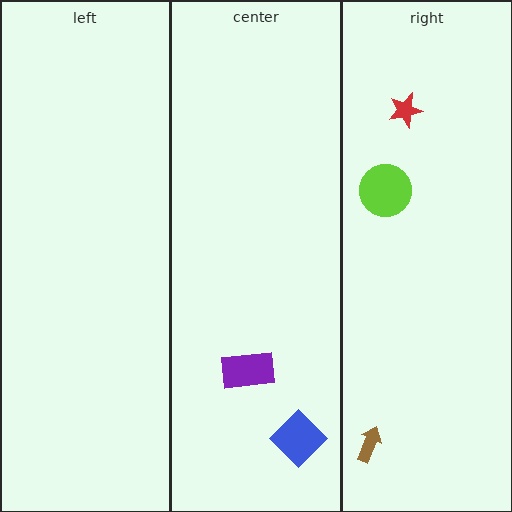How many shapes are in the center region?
2.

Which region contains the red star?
The right region.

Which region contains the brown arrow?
The right region.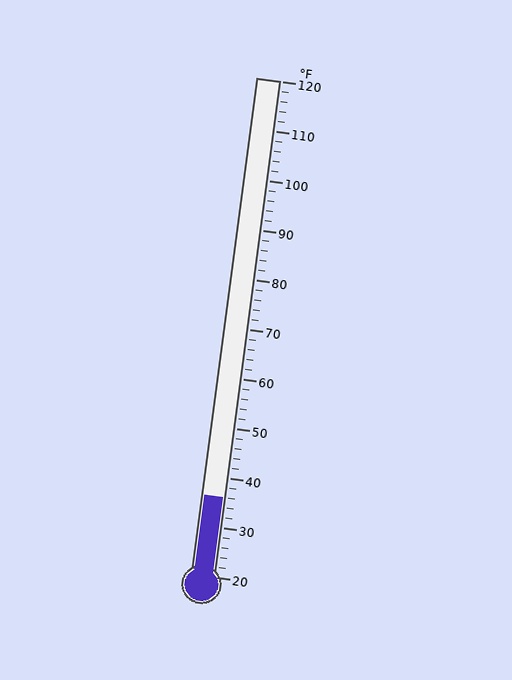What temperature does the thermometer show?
The thermometer shows approximately 36°F.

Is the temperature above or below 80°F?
The temperature is below 80°F.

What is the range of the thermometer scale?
The thermometer scale ranges from 20°F to 120°F.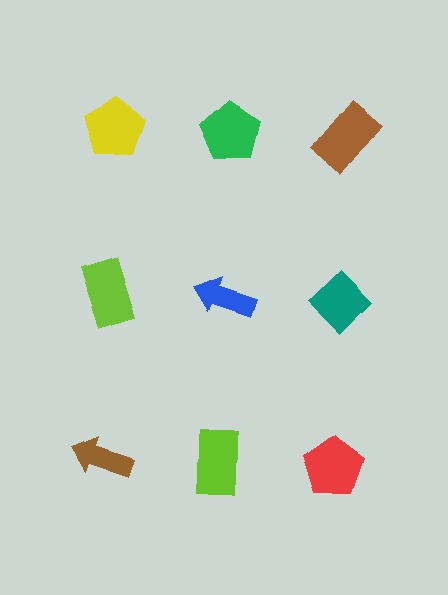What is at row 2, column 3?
A teal diamond.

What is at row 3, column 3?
A red pentagon.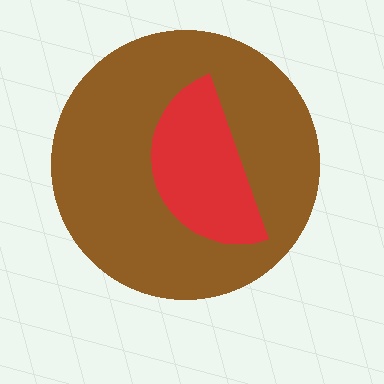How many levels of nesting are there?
2.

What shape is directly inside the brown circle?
The red semicircle.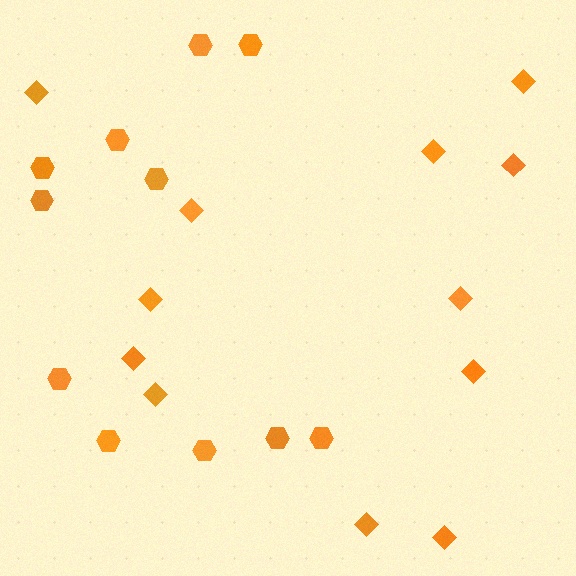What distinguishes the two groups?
There are 2 groups: one group of diamonds (12) and one group of hexagons (11).